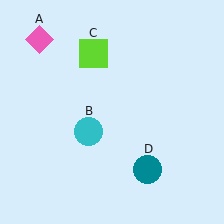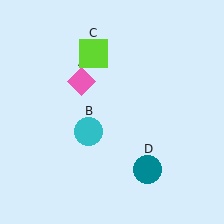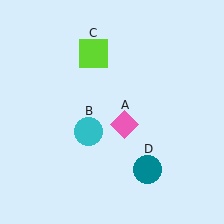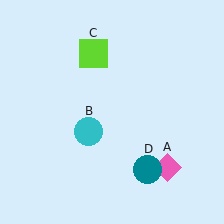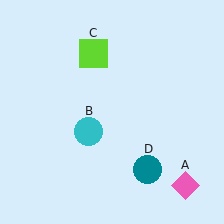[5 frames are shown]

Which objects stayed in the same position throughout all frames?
Cyan circle (object B) and lime square (object C) and teal circle (object D) remained stationary.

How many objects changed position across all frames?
1 object changed position: pink diamond (object A).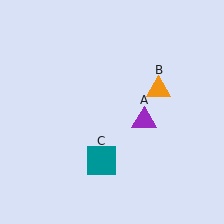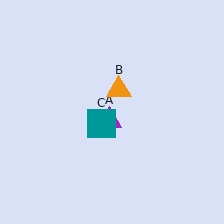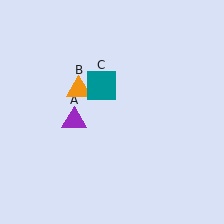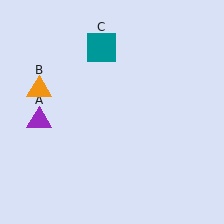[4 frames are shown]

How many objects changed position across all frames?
3 objects changed position: purple triangle (object A), orange triangle (object B), teal square (object C).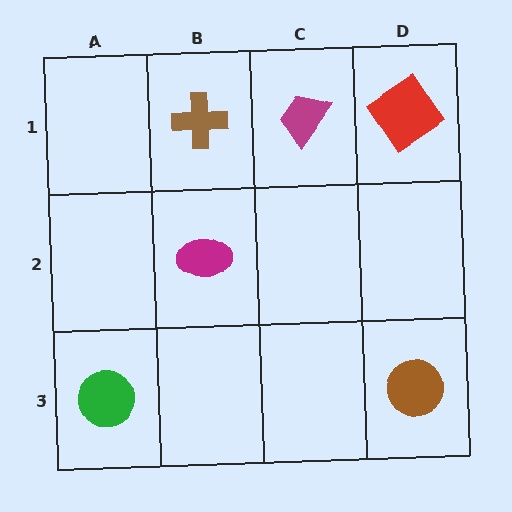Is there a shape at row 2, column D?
No, that cell is empty.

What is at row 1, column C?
A magenta trapezoid.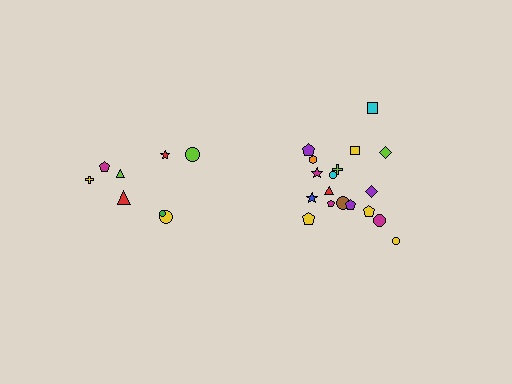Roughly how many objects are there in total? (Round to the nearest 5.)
Roughly 25 objects in total.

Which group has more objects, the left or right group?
The right group.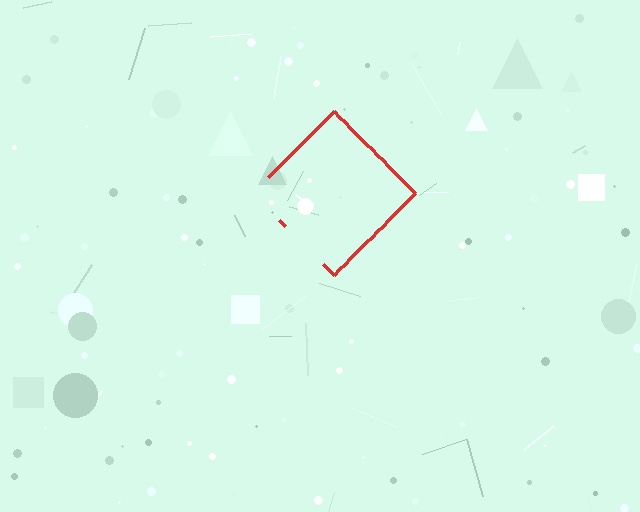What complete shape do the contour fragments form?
The contour fragments form a diamond.